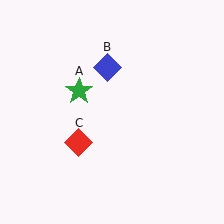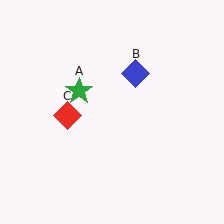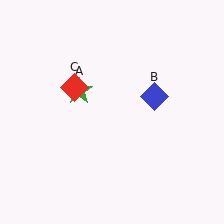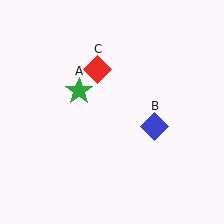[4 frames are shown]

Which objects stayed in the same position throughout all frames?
Green star (object A) remained stationary.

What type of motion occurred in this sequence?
The blue diamond (object B), red diamond (object C) rotated clockwise around the center of the scene.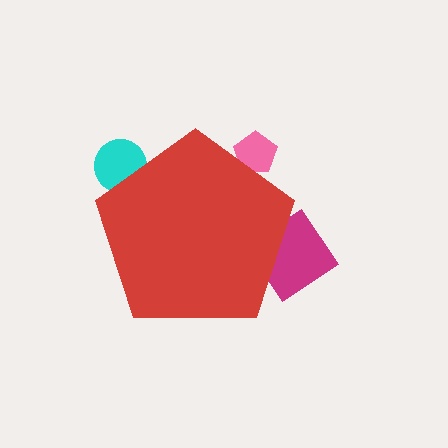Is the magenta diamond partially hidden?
Yes, the magenta diamond is partially hidden behind the red pentagon.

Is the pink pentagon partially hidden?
Yes, the pink pentagon is partially hidden behind the red pentagon.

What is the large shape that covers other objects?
A red pentagon.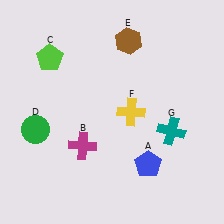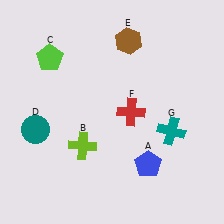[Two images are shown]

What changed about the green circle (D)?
In Image 1, D is green. In Image 2, it changed to teal.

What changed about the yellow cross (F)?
In Image 1, F is yellow. In Image 2, it changed to red.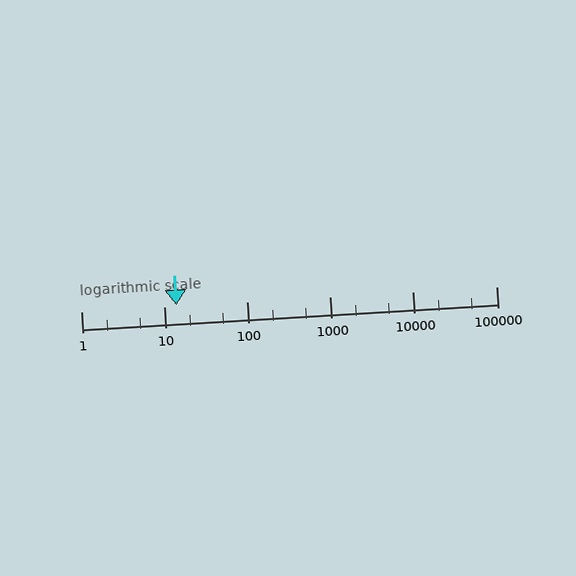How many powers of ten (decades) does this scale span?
The scale spans 5 decades, from 1 to 100000.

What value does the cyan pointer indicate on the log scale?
The pointer indicates approximately 14.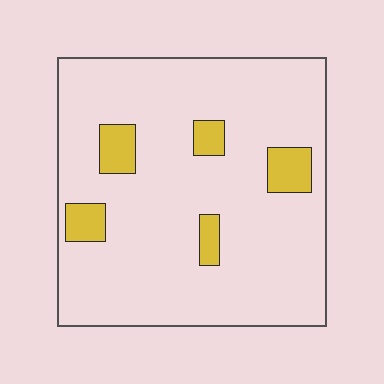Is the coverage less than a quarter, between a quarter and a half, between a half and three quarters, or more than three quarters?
Less than a quarter.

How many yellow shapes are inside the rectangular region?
5.